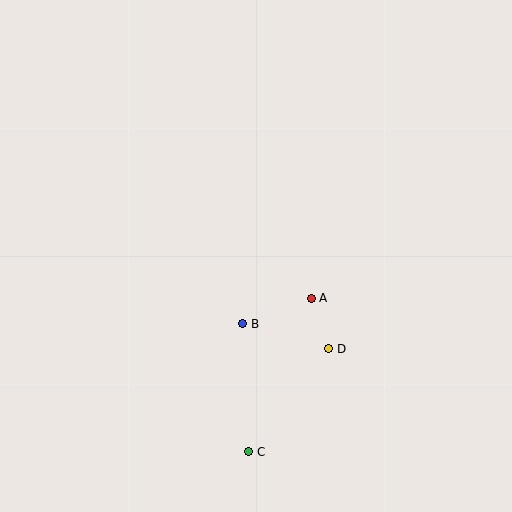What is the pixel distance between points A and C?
The distance between A and C is 166 pixels.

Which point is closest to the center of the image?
Point B at (243, 324) is closest to the center.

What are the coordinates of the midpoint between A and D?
The midpoint between A and D is at (320, 323).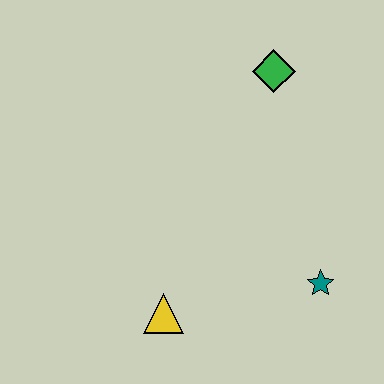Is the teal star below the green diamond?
Yes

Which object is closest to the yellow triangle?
The teal star is closest to the yellow triangle.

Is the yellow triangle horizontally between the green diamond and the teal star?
No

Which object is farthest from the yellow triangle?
The green diamond is farthest from the yellow triangle.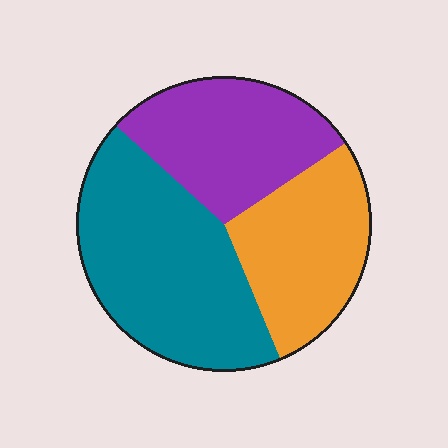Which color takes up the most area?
Teal, at roughly 45%.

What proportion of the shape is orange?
Orange covers around 30% of the shape.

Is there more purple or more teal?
Teal.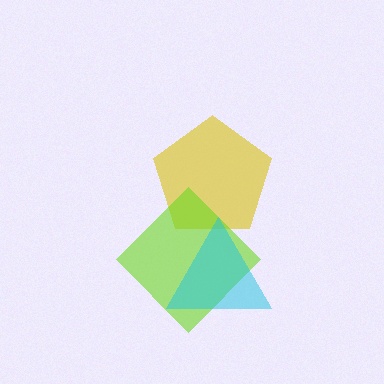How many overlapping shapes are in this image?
There are 3 overlapping shapes in the image.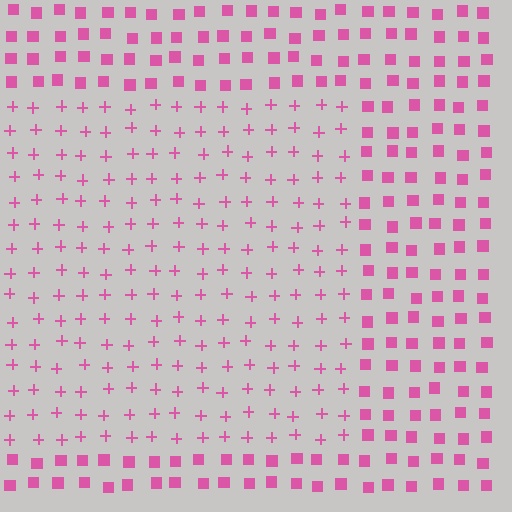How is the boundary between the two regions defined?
The boundary is defined by a change in element shape: plus signs inside vs. squares outside. All elements share the same color and spacing.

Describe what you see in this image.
The image is filled with small pink elements arranged in a uniform grid. A rectangle-shaped region contains plus signs, while the surrounding area contains squares. The boundary is defined purely by the change in element shape.